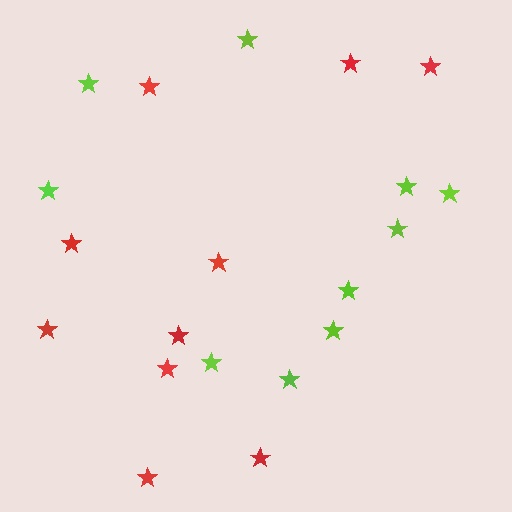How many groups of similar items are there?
There are 2 groups: one group of red stars (10) and one group of lime stars (10).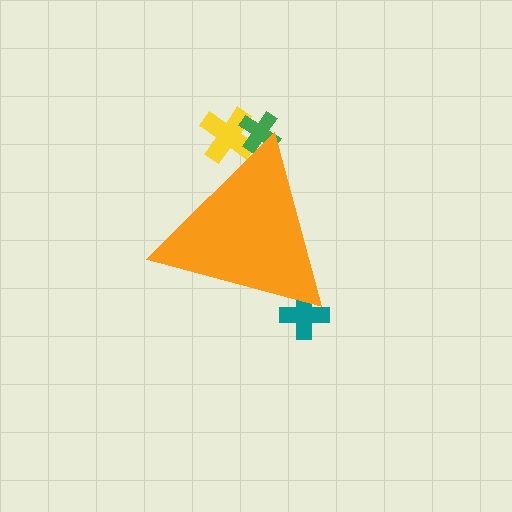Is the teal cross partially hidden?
Yes, the teal cross is partially hidden behind the orange triangle.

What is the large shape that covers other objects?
An orange triangle.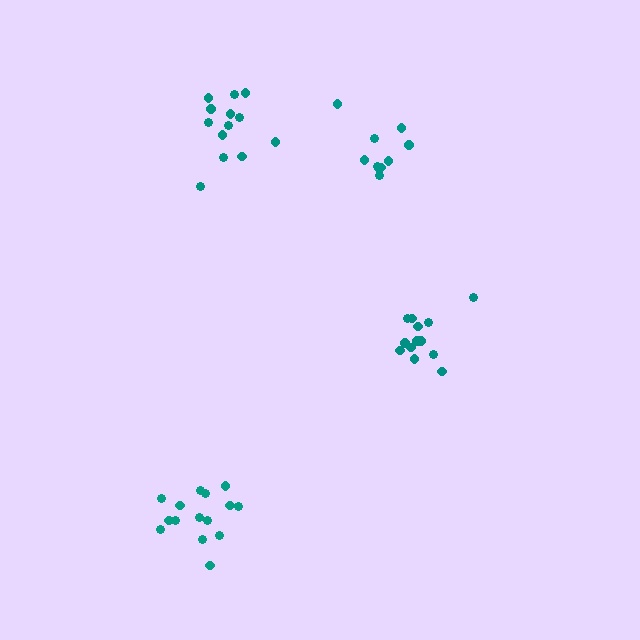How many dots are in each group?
Group 1: 13 dots, Group 2: 10 dots, Group 3: 13 dots, Group 4: 15 dots (51 total).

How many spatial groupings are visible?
There are 4 spatial groupings.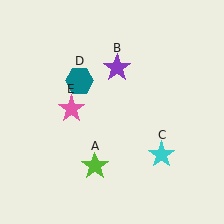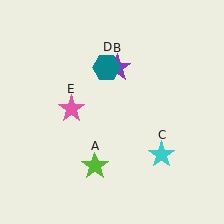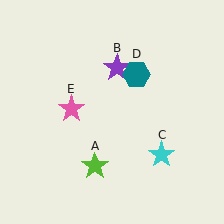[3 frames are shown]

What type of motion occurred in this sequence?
The teal hexagon (object D) rotated clockwise around the center of the scene.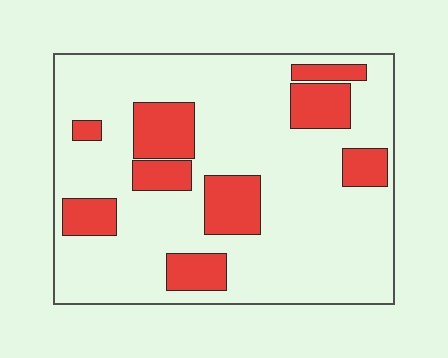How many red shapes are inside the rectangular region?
9.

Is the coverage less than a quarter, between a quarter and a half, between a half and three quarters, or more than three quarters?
Less than a quarter.